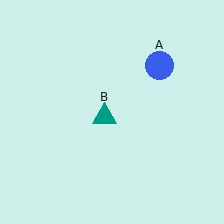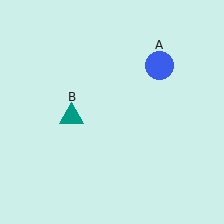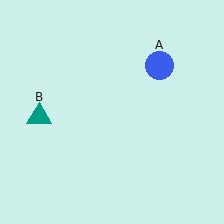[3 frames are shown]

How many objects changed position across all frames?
1 object changed position: teal triangle (object B).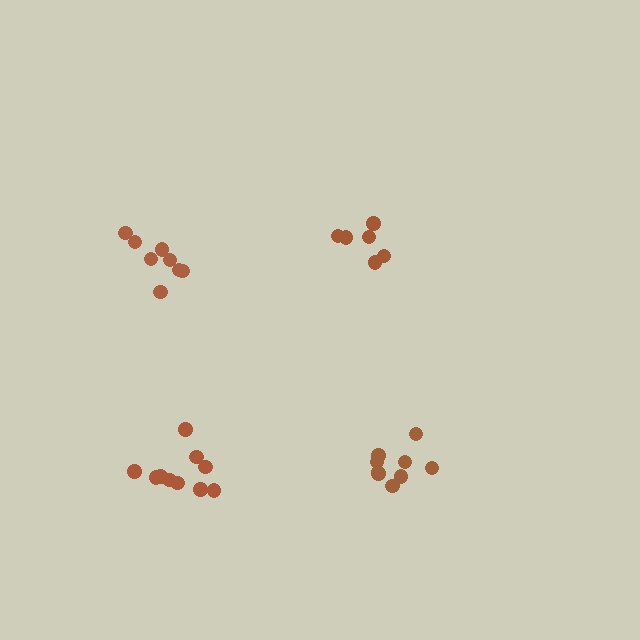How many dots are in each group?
Group 1: 6 dots, Group 2: 10 dots, Group 3: 8 dots, Group 4: 9 dots (33 total).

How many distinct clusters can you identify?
There are 4 distinct clusters.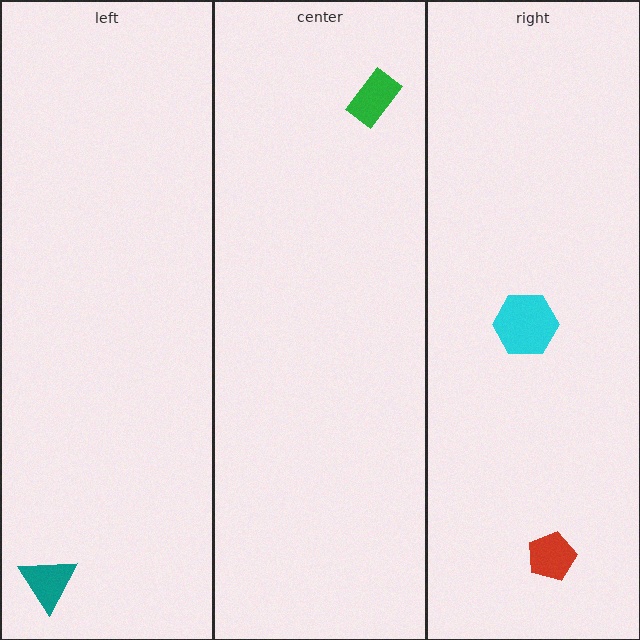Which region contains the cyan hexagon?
The right region.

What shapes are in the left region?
The teal triangle.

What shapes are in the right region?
The red pentagon, the cyan hexagon.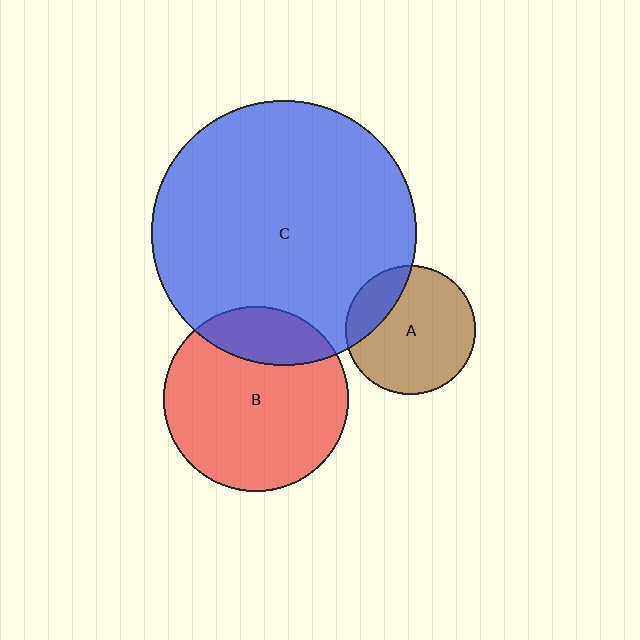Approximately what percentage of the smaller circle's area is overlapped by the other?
Approximately 20%.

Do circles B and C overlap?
Yes.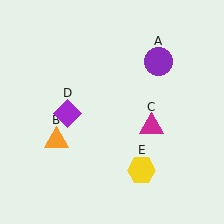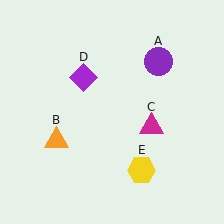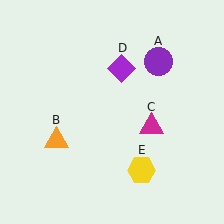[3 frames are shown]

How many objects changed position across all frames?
1 object changed position: purple diamond (object D).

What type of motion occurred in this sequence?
The purple diamond (object D) rotated clockwise around the center of the scene.